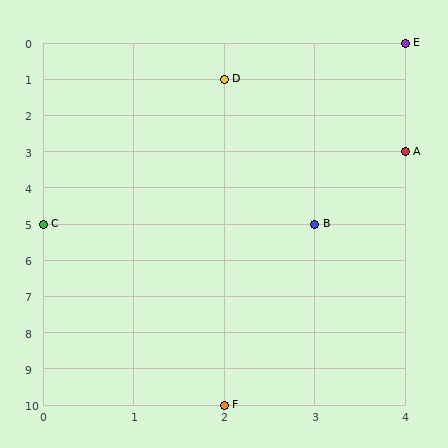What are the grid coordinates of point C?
Point C is at grid coordinates (0, 5).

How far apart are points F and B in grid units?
Points F and B are 1 column and 5 rows apart (about 5.1 grid units diagonally).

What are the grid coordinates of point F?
Point F is at grid coordinates (2, 10).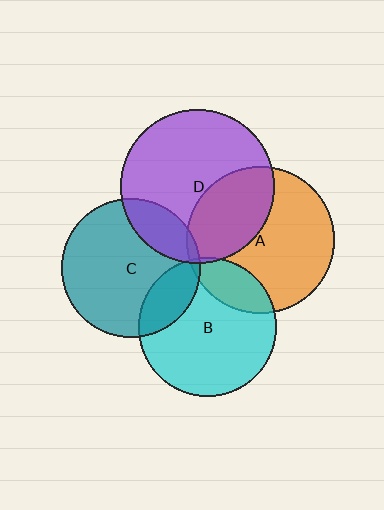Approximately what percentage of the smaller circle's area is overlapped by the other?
Approximately 20%.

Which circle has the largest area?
Circle D (purple).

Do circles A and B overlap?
Yes.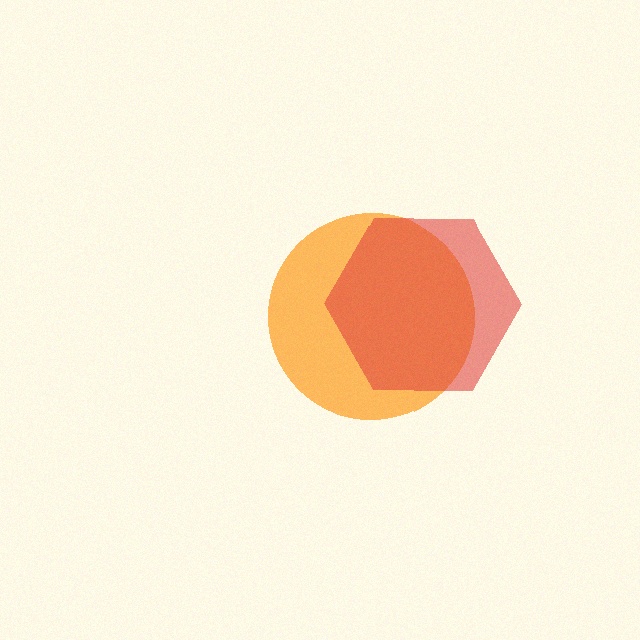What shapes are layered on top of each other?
The layered shapes are: an orange circle, a red hexagon.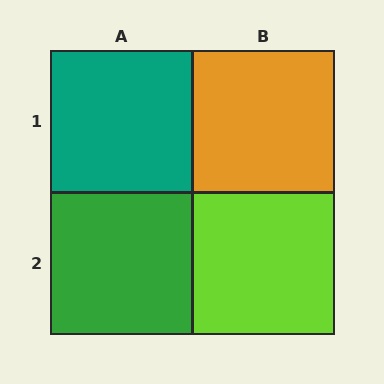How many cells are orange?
1 cell is orange.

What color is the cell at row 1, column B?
Orange.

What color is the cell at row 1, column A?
Teal.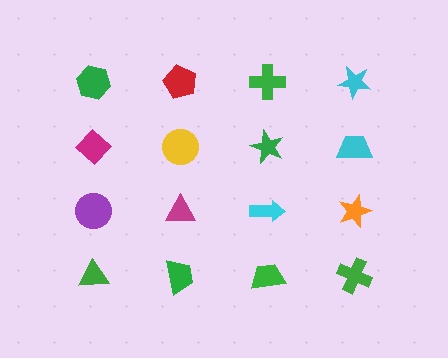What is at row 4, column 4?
A green cross.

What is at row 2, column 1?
A magenta diamond.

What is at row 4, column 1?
A green triangle.